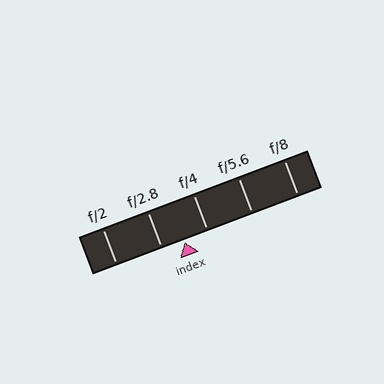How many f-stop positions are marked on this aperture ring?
There are 5 f-stop positions marked.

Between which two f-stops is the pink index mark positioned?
The index mark is between f/2.8 and f/4.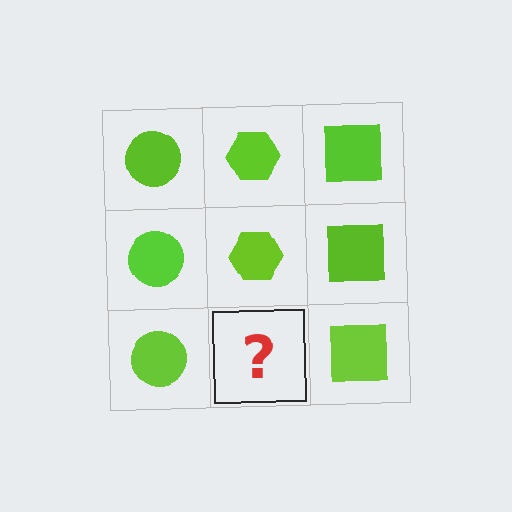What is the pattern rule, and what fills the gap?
The rule is that each column has a consistent shape. The gap should be filled with a lime hexagon.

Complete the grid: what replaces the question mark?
The question mark should be replaced with a lime hexagon.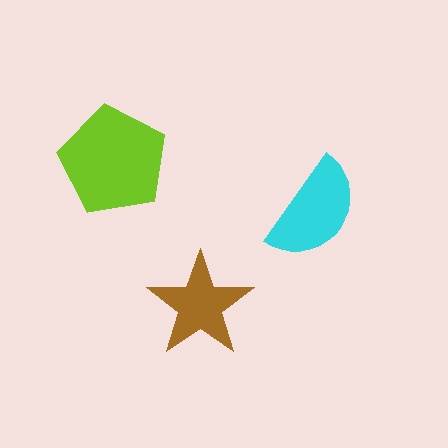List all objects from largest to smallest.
The lime pentagon, the cyan semicircle, the brown star.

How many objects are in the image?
There are 3 objects in the image.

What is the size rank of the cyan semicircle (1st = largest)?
2nd.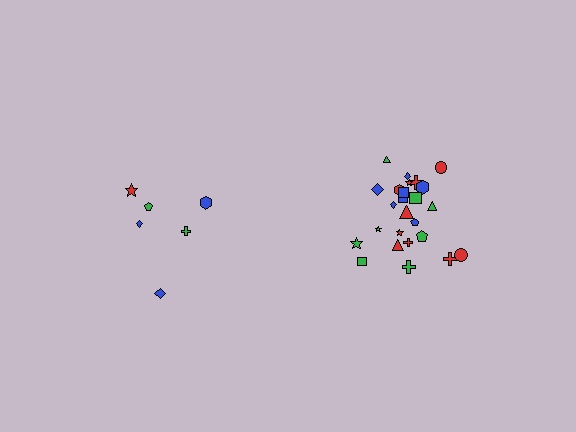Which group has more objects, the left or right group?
The right group.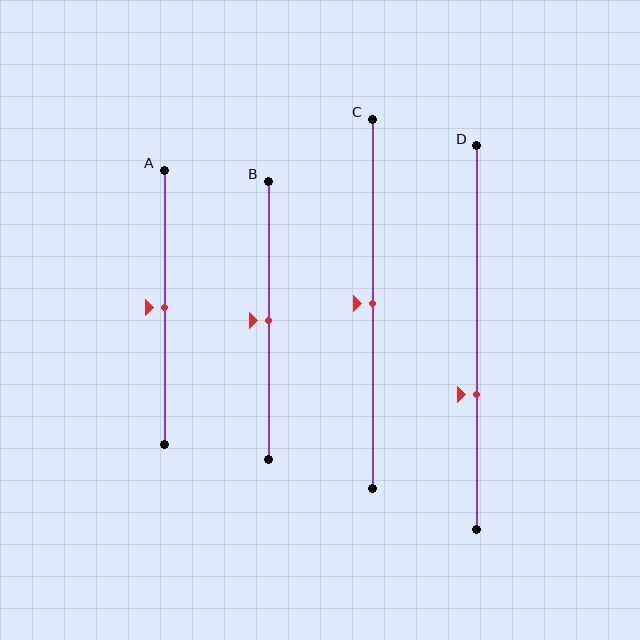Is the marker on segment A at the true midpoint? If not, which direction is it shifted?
Yes, the marker on segment A is at the true midpoint.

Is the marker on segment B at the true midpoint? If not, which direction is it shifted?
Yes, the marker on segment B is at the true midpoint.